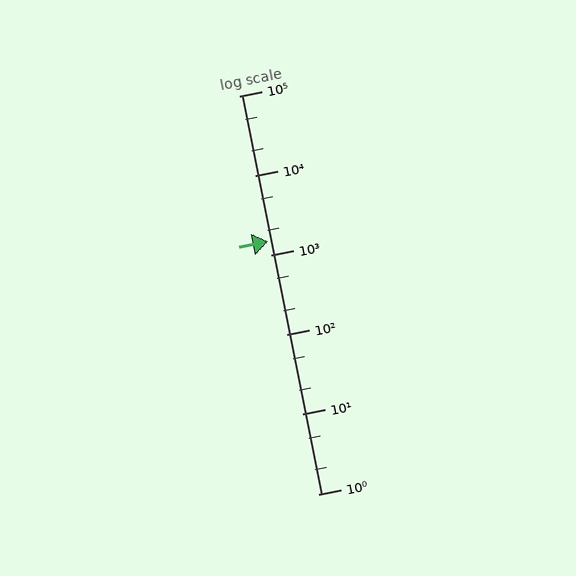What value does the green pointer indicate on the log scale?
The pointer indicates approximately 1500.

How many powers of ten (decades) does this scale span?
The scale spans 5 decades, from 1 to 100000.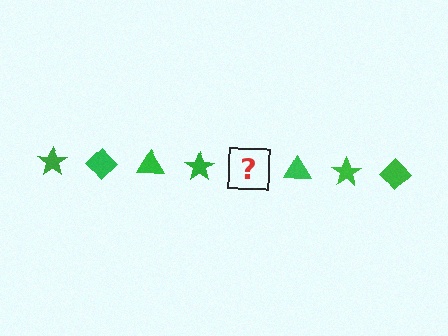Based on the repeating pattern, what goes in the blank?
The blank should be a green diamond.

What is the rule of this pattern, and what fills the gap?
The rule is that the pattern cycles through star, diamond, triangle shapes in green. The gap should be filled with a green diamond.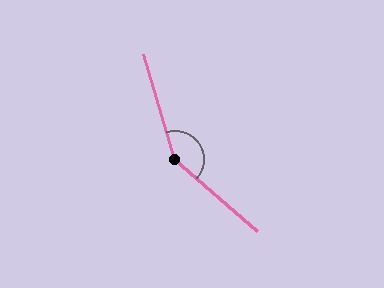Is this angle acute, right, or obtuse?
It is obtuse.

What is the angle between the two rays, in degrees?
Approximately 148 degrees.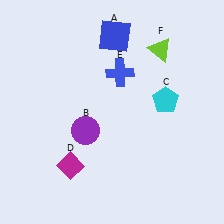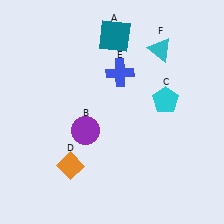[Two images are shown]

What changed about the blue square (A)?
In Image 1, A is blue. In Image 2, it changed to teal.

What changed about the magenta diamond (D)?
In Image 1, D is magenta. In Image 2, it changed to orange.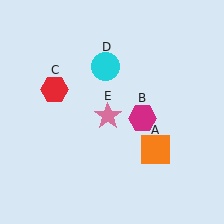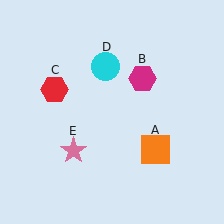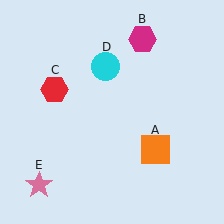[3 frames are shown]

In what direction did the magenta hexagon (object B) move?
The magenta hexagon (object B) moved up.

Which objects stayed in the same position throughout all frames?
Orange square (object A) and red hexagon (object C) and cyan circle (object D) remained stationary.